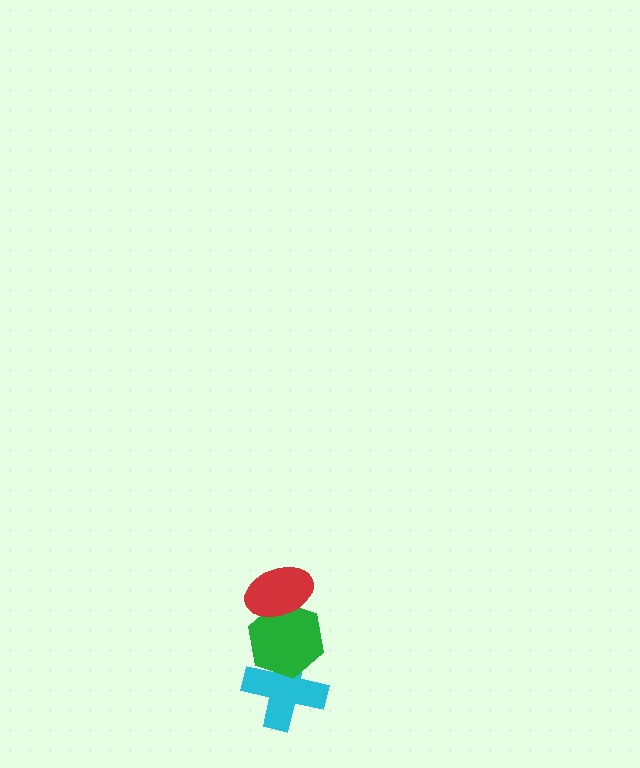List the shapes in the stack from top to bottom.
From top to bottom: the red ellipse, the green hexagon, the cyan cross.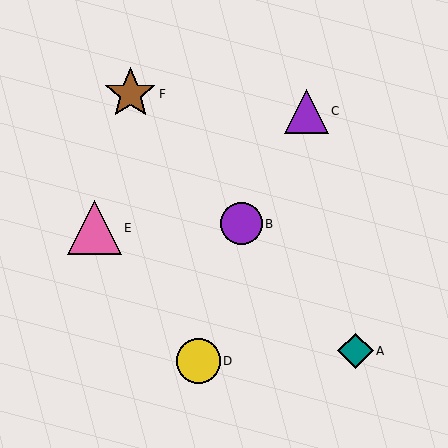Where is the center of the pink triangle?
The center of the pink triangle is at (95, 228).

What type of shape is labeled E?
Shape E is a pink triangle.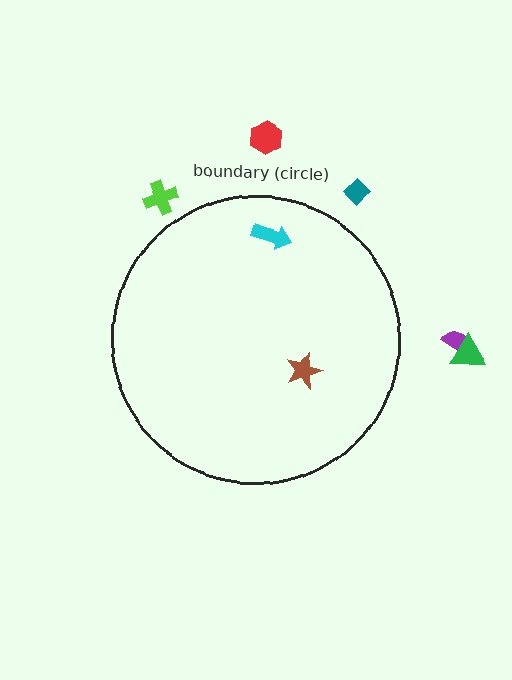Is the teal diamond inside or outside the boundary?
Outside.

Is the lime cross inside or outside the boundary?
Outside.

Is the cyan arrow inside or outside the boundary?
Inside.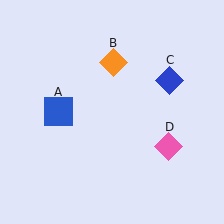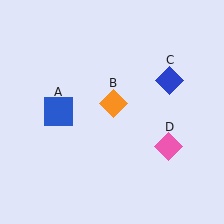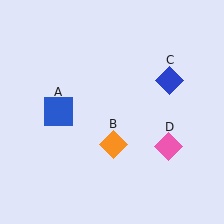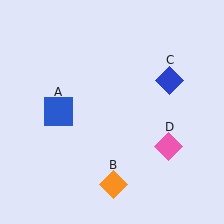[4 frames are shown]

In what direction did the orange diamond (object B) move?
The orange diamond (object B) moved down.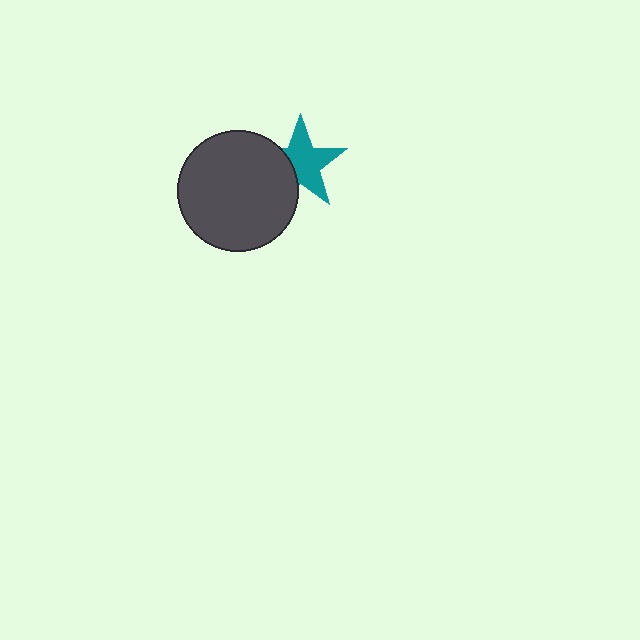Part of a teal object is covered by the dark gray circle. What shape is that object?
It is a star.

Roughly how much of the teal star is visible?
Most of it is visible (roughly 66%).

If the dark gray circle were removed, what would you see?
You would see the complete teal star.